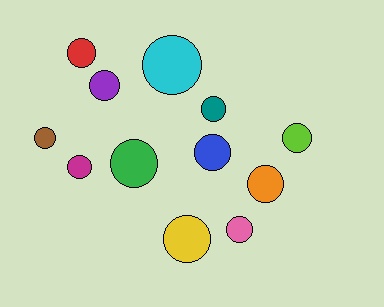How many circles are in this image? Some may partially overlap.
There are 12 circles.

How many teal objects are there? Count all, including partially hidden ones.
There is 1 teal object.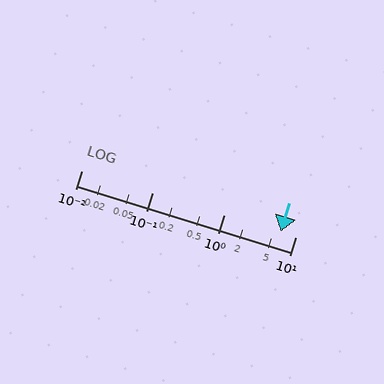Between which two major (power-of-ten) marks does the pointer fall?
The pointer is between 1 and 10.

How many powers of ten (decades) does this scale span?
The scale spans 3 decades, from 0.01 to 10.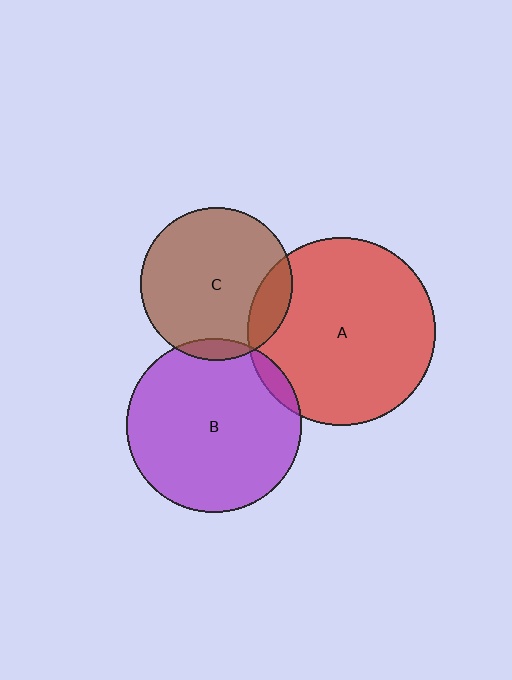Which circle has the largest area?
Circle A (red).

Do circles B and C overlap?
Yes.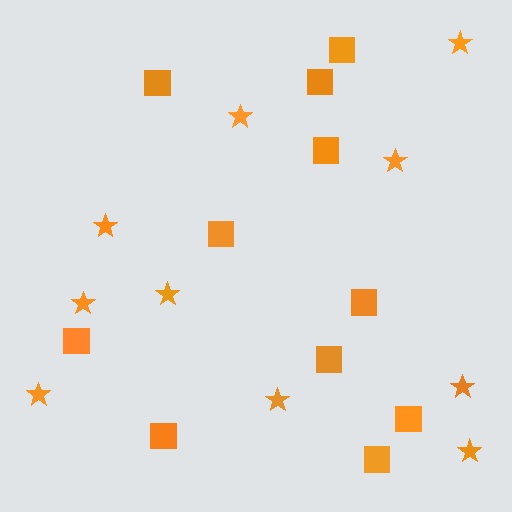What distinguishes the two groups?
There are 2 groups: one group of stars (10) and one group of squares (11).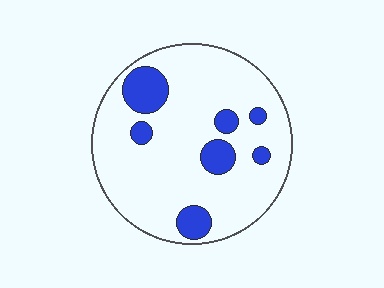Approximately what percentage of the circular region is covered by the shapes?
Approximately 15%.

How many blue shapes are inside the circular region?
7.